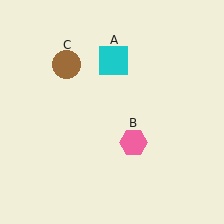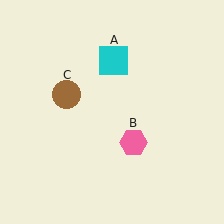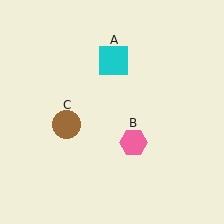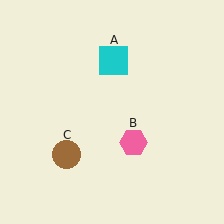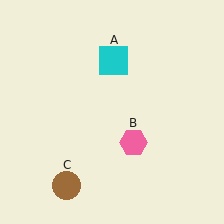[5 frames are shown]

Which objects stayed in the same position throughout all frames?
Cyan square (object A) and pink hexagon (object B) remained stationary.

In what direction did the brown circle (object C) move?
The brown circle (object C) moved down.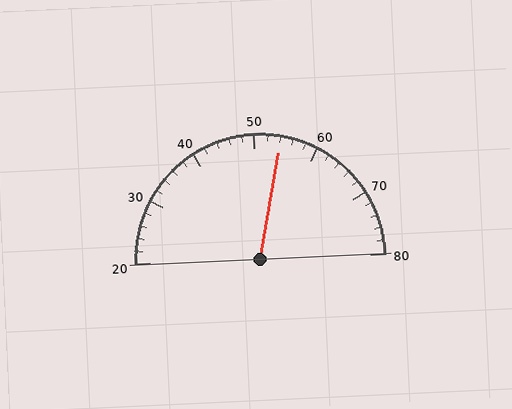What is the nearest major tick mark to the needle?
The nearest major tick mark is 50.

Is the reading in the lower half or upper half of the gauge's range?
The reading is in the upper half of the range (20 to 80).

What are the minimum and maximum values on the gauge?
The gauge ranges from 20 to 80.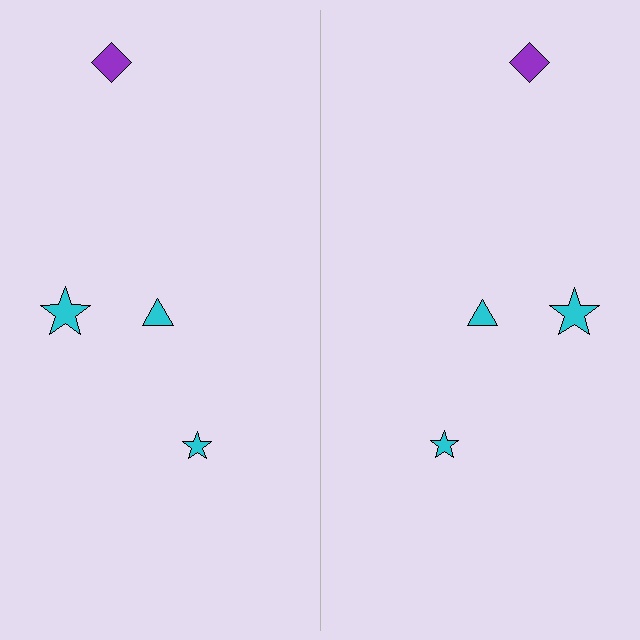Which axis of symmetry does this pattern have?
The pattern has a vertical axis of symmetry running through the center of the image.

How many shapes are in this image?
There are 8 shapes in this image.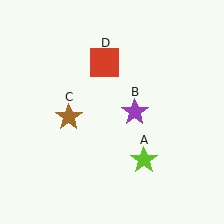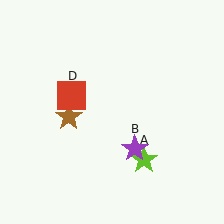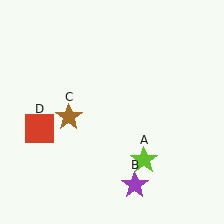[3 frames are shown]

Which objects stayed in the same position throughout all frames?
Lime star (object A) and brown star (object C) remained stationary.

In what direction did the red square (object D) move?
The red square (object D) moved down and to the left.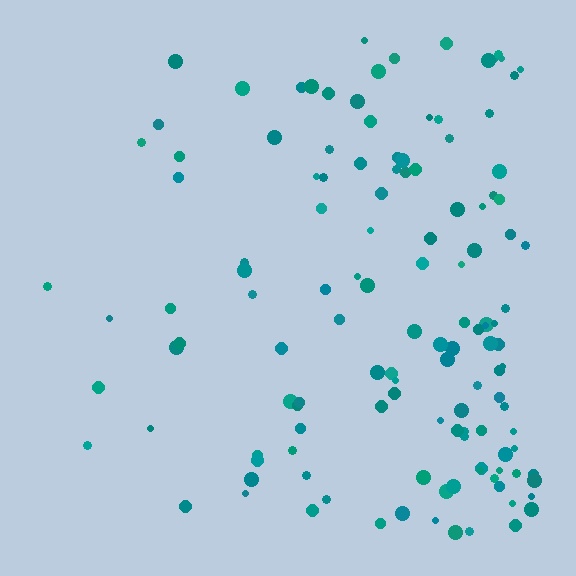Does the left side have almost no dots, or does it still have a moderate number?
Still a moderate number, just noticeably fewer than the right.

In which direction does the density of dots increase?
From left to right, with the right side densest.